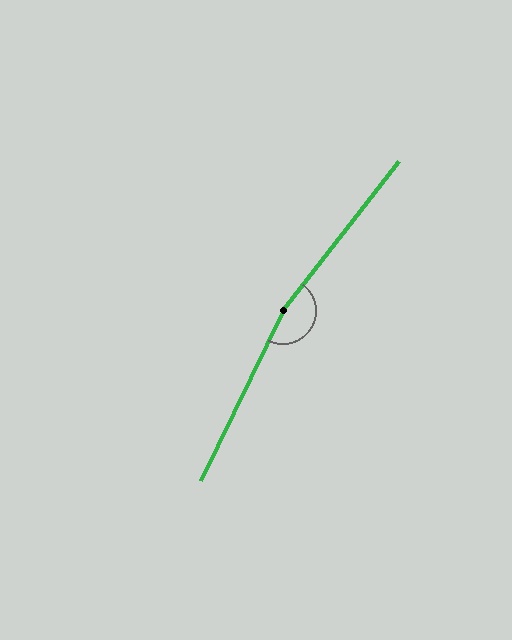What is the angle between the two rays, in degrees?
Approximately 168 degrees.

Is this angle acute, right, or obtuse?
It is obtuse.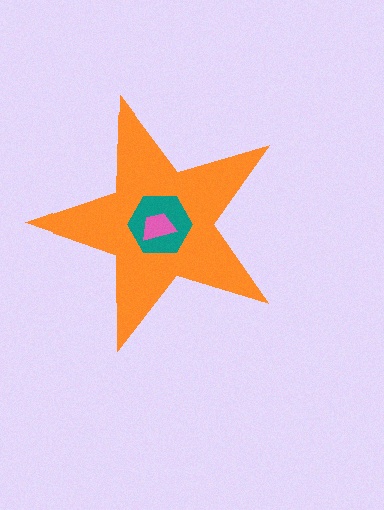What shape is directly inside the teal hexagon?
The pink trapezoid.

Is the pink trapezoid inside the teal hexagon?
Yes.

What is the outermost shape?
The orange star.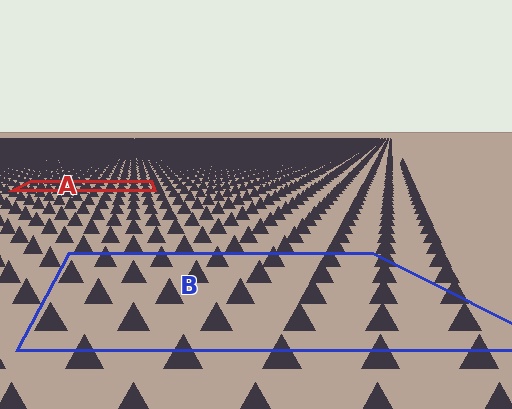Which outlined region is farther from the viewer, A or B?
Region A is farther from the viewer — the texture elements inside it appear smaller and more densely packed.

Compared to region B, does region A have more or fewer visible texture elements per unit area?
Region A has more texture elements per unit area — they are packed more densely because it is farther away.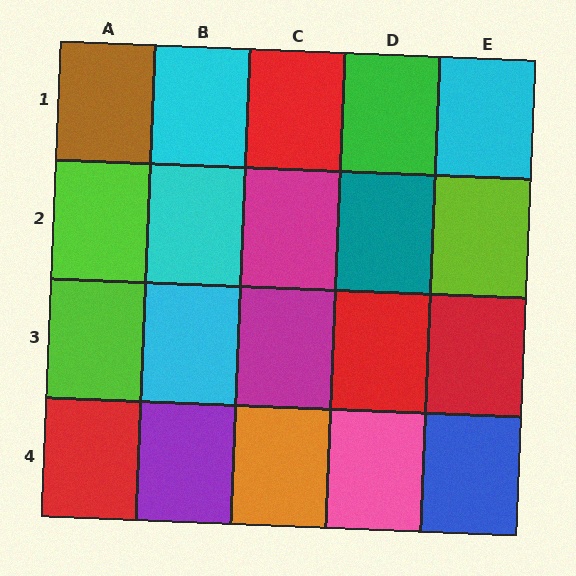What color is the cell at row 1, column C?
Red.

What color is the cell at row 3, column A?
Lime.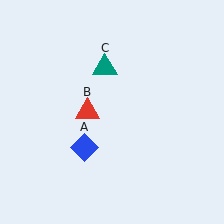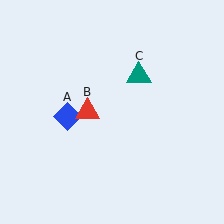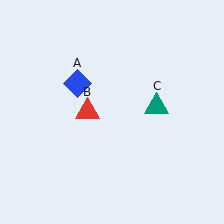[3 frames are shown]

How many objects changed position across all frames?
2 objects changed position: blue diamond (object A), teal triangle (object C).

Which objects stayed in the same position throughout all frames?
Red triangle (object B) remained stationary.